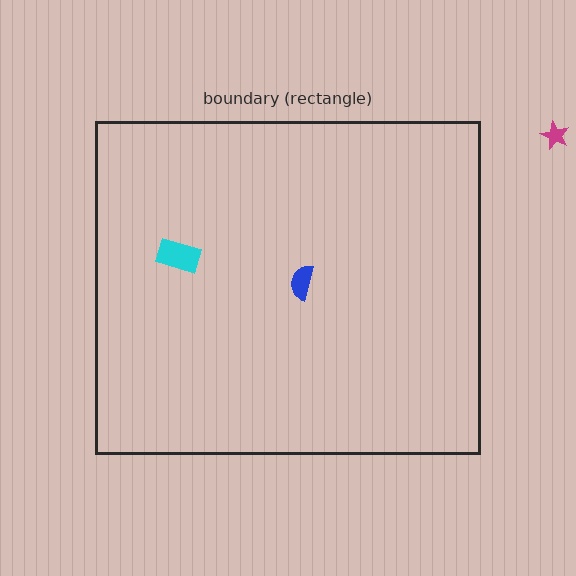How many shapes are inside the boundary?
2 inside, 1 outside.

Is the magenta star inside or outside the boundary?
Outside.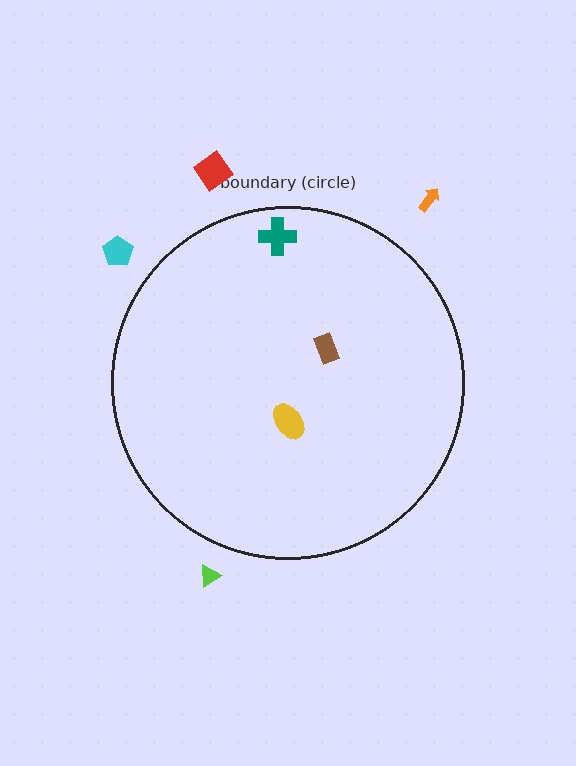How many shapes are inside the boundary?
3 inside, 4 outside.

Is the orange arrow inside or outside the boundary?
Outside.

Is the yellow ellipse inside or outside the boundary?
Inside.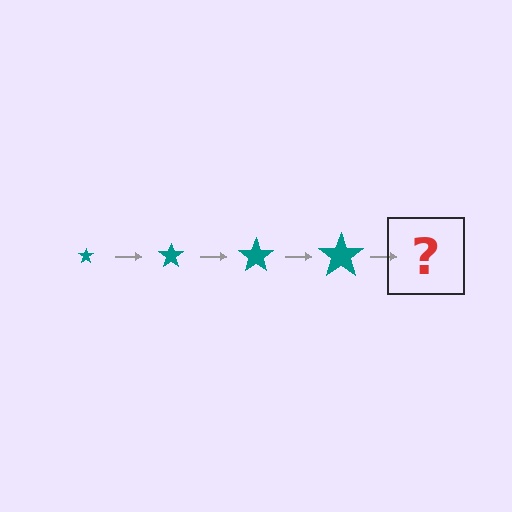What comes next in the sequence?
The next element should be a teal star, larger than the previous one.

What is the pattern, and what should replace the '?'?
The pattern is that the star gets progressively larger each step. The '?' should be a teal star, larger than the previous one.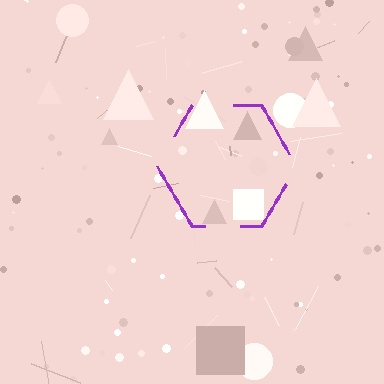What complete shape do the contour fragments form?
The contour fragments form a hexagon.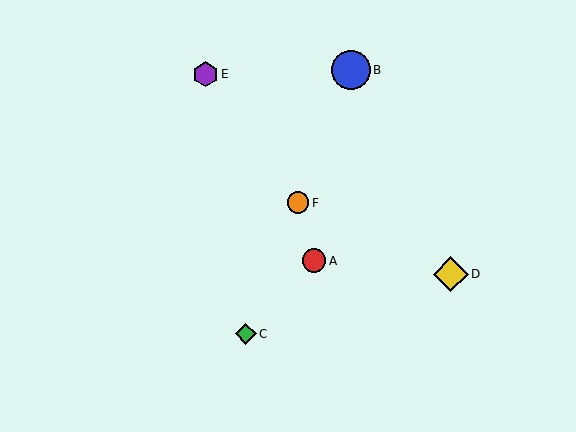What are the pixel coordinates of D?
Object D is at (451, 274).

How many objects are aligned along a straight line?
3 objects (B, C, F) are aligned along a straight line.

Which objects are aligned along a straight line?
Objects B, C, F are aligned along a straight line.